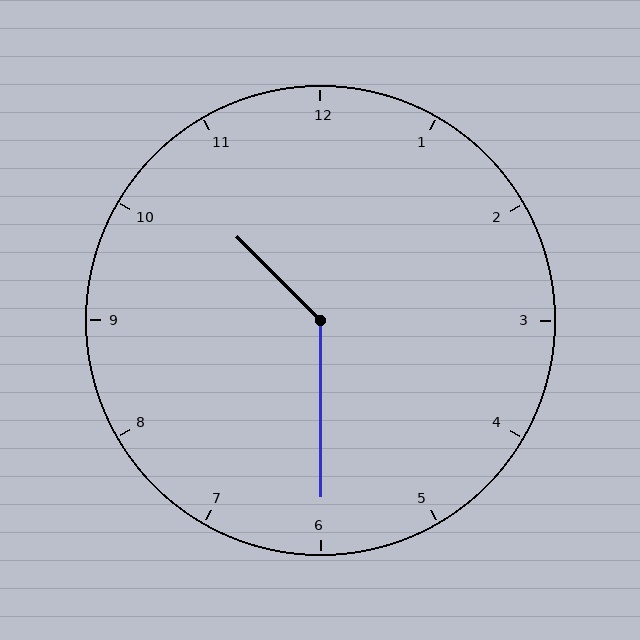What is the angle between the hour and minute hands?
Approximately 135 degrees.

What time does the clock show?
10:30.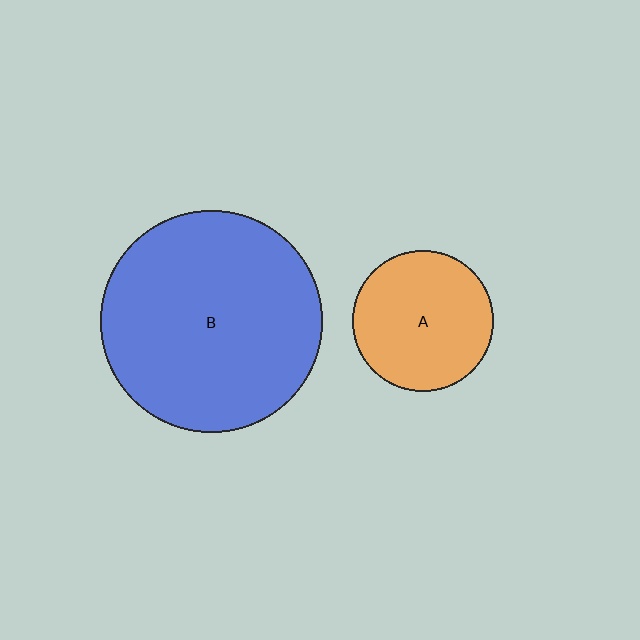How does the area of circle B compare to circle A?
Approximately 2.5 times.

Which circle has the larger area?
Circle B (blue).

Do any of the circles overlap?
No, none of the circles overlap.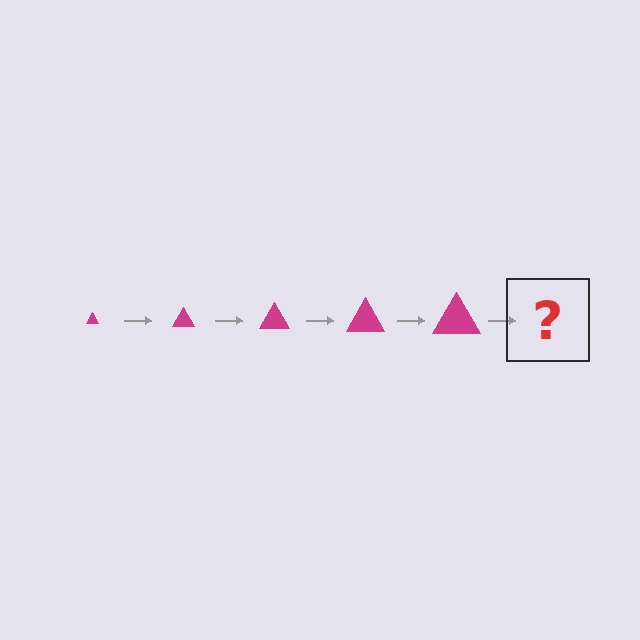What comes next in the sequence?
The next element should be a magenta triangle, larger than the previous one.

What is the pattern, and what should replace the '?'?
The pattern is that the triangle gets progressively larger each step. The '?' should be a magenta triangle, larger than the previous one.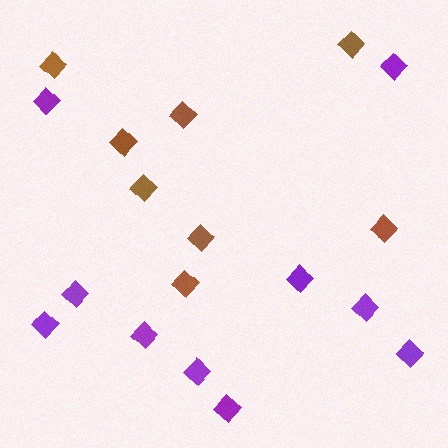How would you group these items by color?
There are 2 groups: one group of brown diamonds (8) and one group of purple diamonds (10).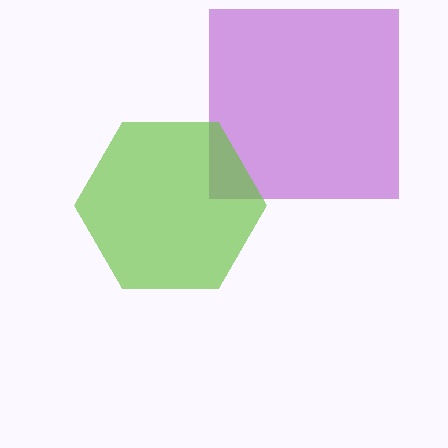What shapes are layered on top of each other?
The layered shapes are: a purple square, a lime hexagon.